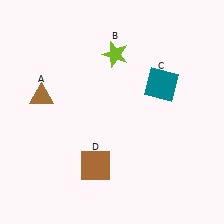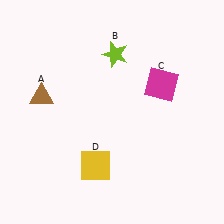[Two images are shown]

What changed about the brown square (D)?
In Image 1, D is brown. In Image 2, it changed to yellow.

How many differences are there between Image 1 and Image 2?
There are 2 differences between the two images.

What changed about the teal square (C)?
In Image 1, C is teal. In Image 2, it changed to magenta.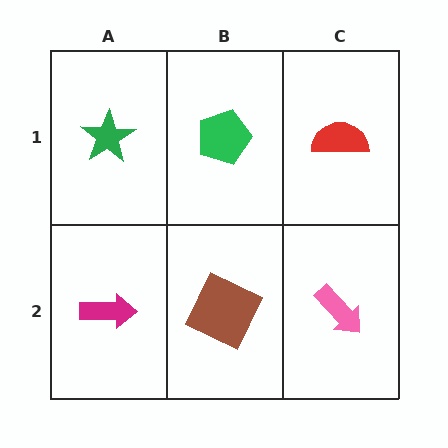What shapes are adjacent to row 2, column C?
A red semicircle (row 1, column C), a brown square (row 2, column B).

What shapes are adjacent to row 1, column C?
A pink arrow (row 2, column C), a green pentagon (row 1, column B).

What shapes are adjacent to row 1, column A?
A magenta arrow (row 2, column A), a green pentagon (row 1, column B).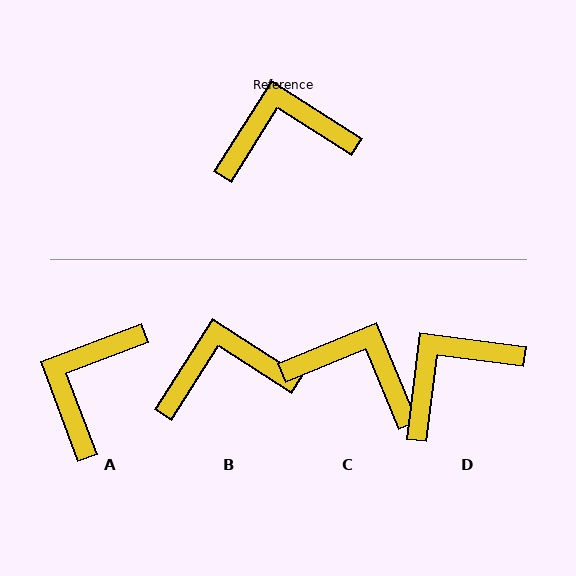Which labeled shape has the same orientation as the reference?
B.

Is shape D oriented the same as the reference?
No, it is off by about 25 degrees.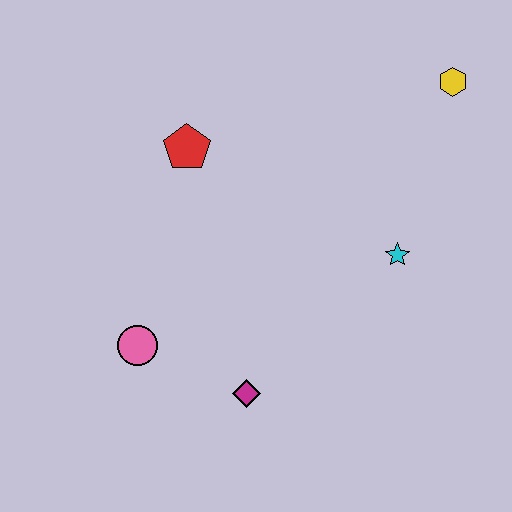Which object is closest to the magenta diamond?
The pink circle is closest to the magenta diamond.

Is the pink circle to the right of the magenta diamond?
No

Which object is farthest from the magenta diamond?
The yellow hexagon is farthest from the magenta diamond.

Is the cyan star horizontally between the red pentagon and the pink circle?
No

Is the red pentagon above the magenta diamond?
Yes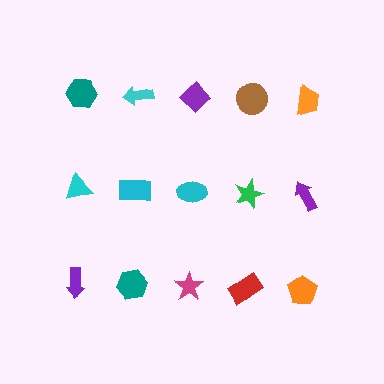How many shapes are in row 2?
5 shapes.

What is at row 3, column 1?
A purple arrow.